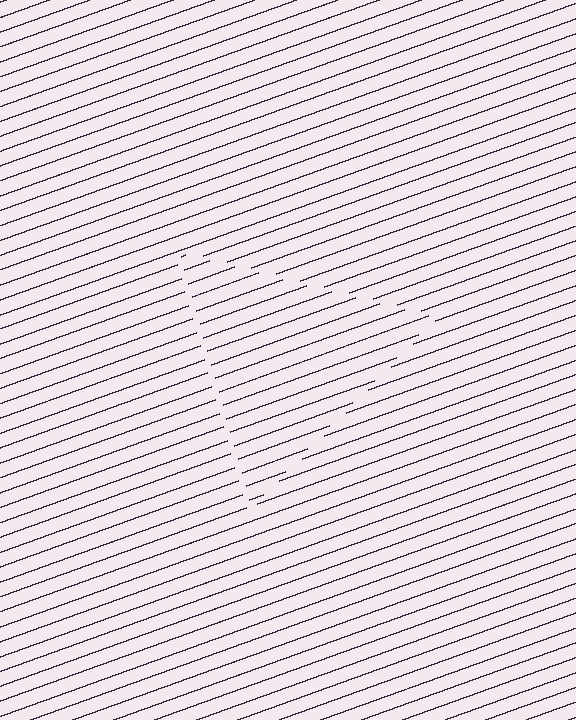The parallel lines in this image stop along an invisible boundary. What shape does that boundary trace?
An illusory triangle. The interior of the shape contains the same grating, shifted by half a period — the contour is defined by the phase discontinuity where line-ends from the inner and outer gratings abut.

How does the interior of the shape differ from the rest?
The interior of the shape contains the same grating, shifted by half a period — the contour is defined by the phase discontinuity where line-ends from the inner and outer gratings abut.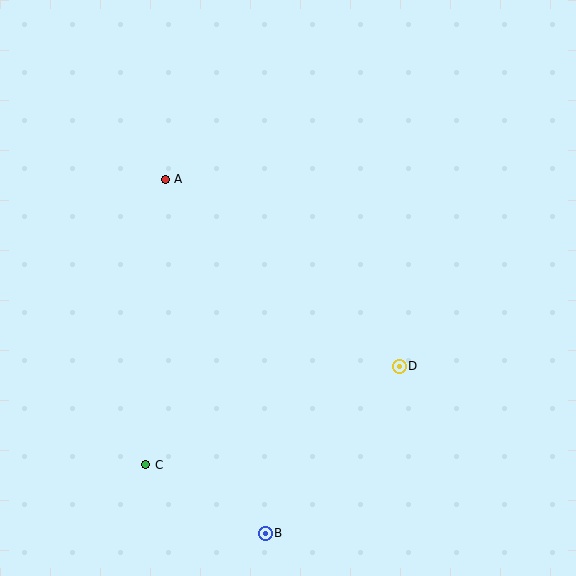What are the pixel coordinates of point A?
Point A is at (165, 179).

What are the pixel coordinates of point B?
Point B is at (265, 533).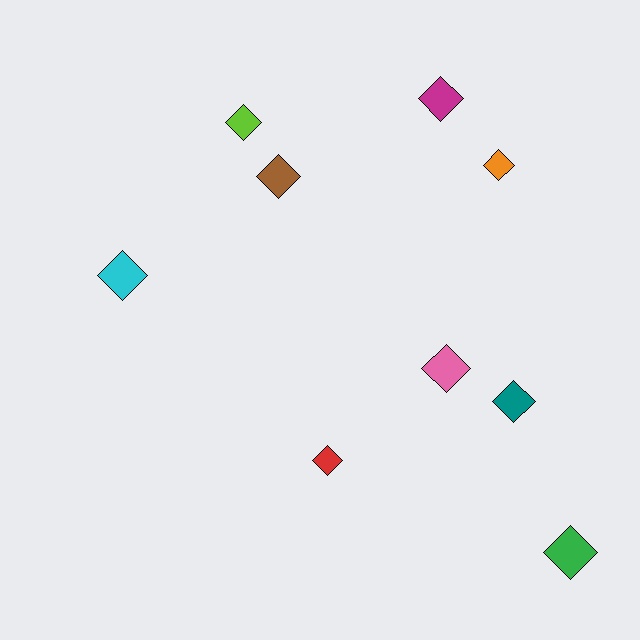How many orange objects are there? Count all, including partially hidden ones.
There is 1 orange object.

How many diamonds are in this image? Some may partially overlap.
There are 9 diamonds.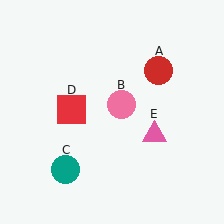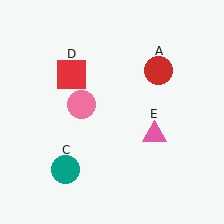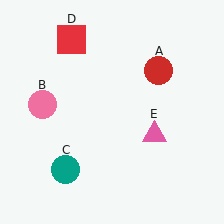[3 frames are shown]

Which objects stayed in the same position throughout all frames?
Red circle (object A) and teal circle (object C) and pink triangle (object E) remained stationary.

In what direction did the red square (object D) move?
The red square (object D) moved up.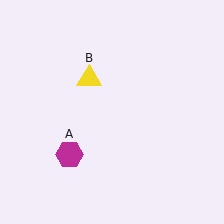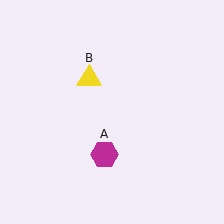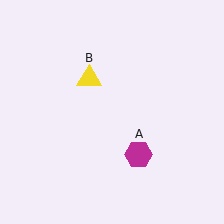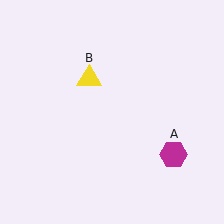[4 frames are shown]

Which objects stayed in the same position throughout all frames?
Yellow triangle (object B) remained stationary.